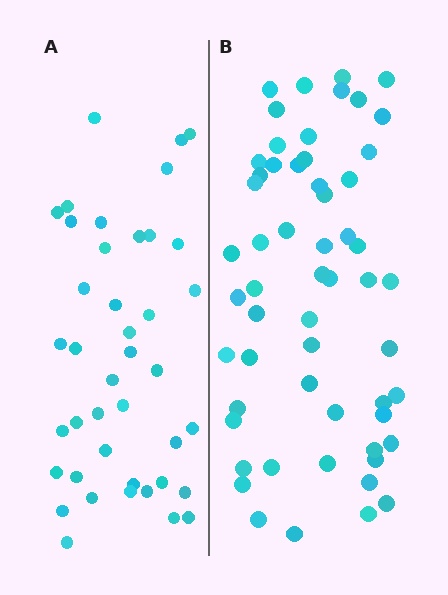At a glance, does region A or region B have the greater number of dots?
Region B (the right region) has more dots.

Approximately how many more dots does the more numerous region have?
Region B has approximately 15 more dots than region A.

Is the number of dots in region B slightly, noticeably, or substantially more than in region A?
Region B has noticeably more, but not dramatically so. The ratio is roughly 1.4 to 1.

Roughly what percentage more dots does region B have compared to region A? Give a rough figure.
About 40% more.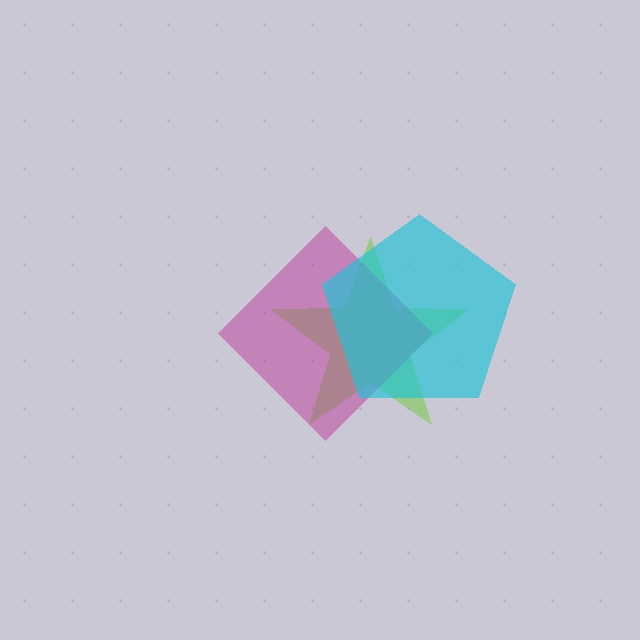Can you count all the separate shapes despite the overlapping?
Yes, there are 3 separate shapes.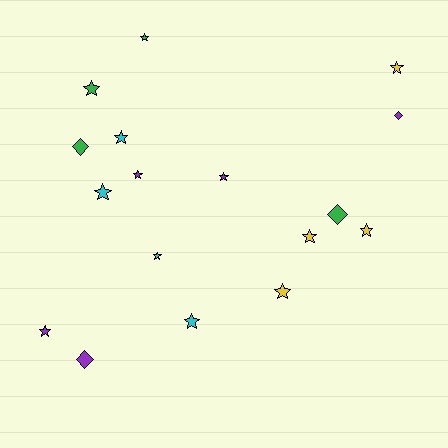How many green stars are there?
There are 2 green stars.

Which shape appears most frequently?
Star, with 13 objects.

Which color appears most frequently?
Purple, with 5 objects.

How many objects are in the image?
There are 17 objects.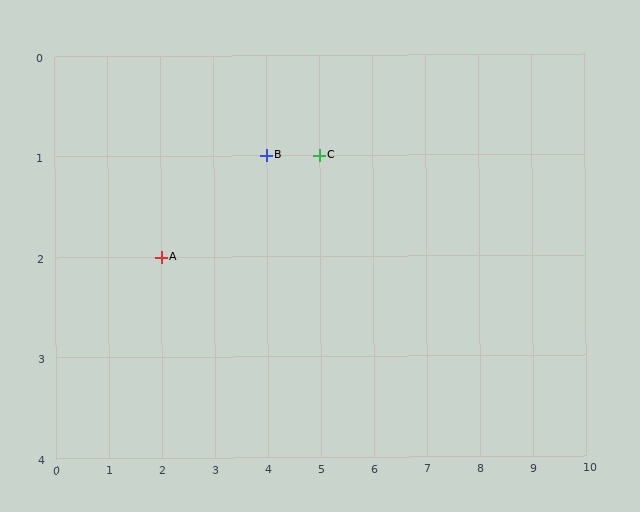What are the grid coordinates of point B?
Point B is at grid coordinates (4, 1).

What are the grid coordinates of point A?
Point A is at grid coordinates (2, 2).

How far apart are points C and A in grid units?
Points C and A are 3 columns and 1 row apart (about 3.2 grid units diagonally).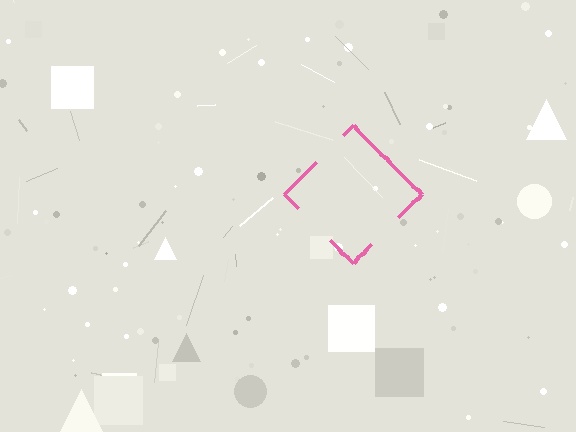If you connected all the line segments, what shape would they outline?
They would outline a diamond.